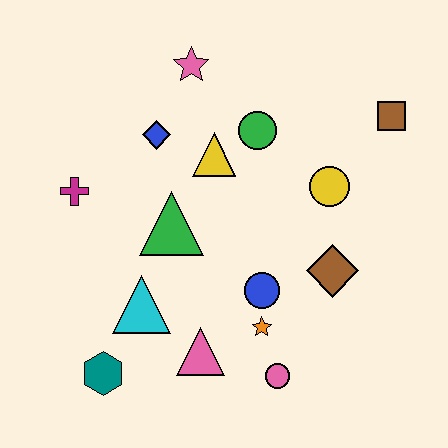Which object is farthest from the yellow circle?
The teal hexagon is farthest from the yellow circle.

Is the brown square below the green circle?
No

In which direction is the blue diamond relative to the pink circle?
The blue diamond is above the pink circle.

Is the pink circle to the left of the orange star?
No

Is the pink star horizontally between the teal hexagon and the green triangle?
No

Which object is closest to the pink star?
The blue diamond is closest to the pink star.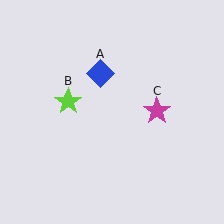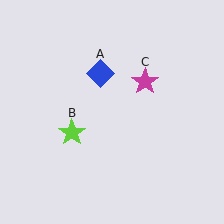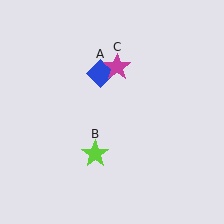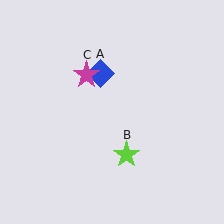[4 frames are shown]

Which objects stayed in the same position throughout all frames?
Blue diamond (object A) remained stationary.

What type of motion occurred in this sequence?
The lime star (object B), magenta star (object C) rotated counterclockwise around the center of the scene.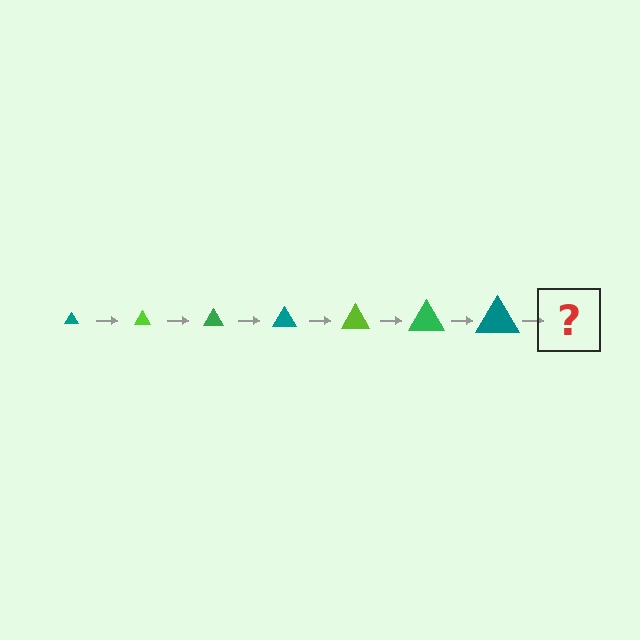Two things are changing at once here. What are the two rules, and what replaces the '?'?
The two rules are that the triangle grows larger each step and the color cycles through teal, lime, and green. The '?' should be a lime triangle, larger than the previous one.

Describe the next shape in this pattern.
It should be a lime triangle, larger than the previous one.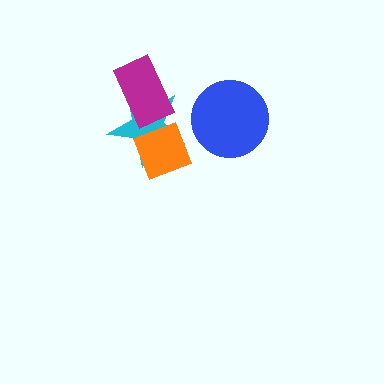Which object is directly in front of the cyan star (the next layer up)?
The magenta rectangle is directly in front of the cyan star.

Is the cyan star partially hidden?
Yes, it is partially covered by another shape.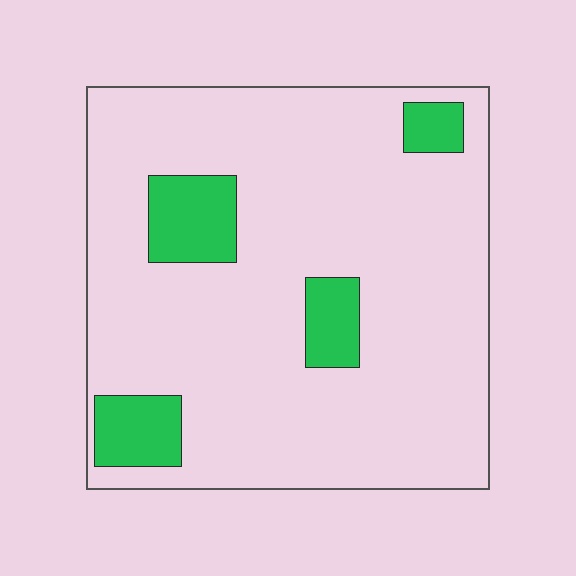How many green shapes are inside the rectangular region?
4.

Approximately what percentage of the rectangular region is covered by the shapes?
Approximately 15%.